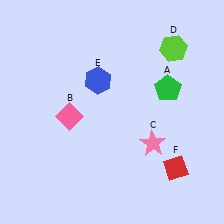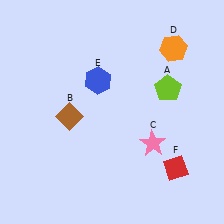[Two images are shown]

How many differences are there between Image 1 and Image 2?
There are 3 differences between the two images.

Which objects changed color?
A changed from green to lime. B changed from pink to brown. D changed from lime to orange.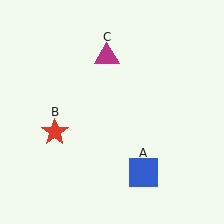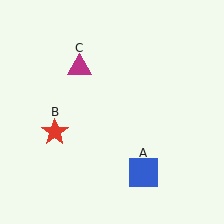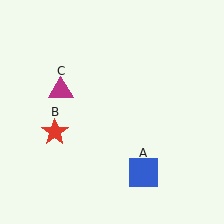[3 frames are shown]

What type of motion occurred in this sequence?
The magenta triangle (object C) rotated counterclockwise around the center of the scene.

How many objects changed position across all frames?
1 object changed position: magenta triangle (object C).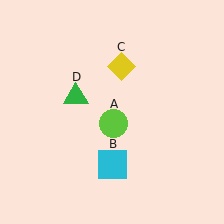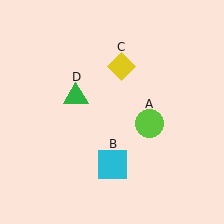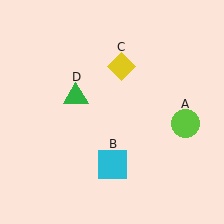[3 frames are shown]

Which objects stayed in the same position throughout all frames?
Cyan square (object B) and yellow diamond (object C) and green triangle (object D) remained stationary.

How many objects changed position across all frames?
1 object changed position: lime circle (object A).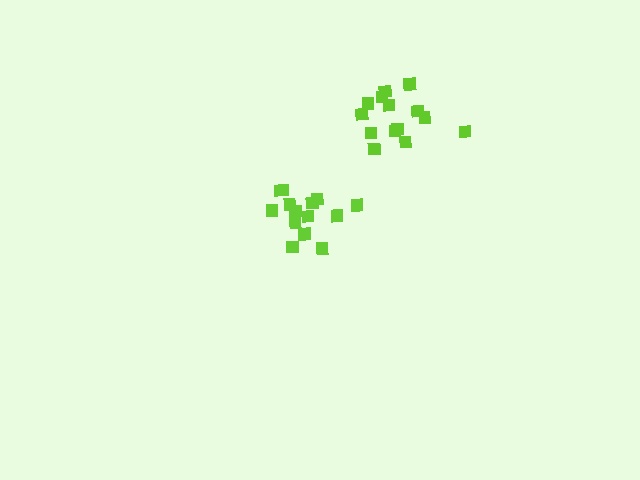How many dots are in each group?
Group 1: 14 dots, Group 2: 14 dots (28 total).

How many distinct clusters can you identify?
There are 2 distinct clusters.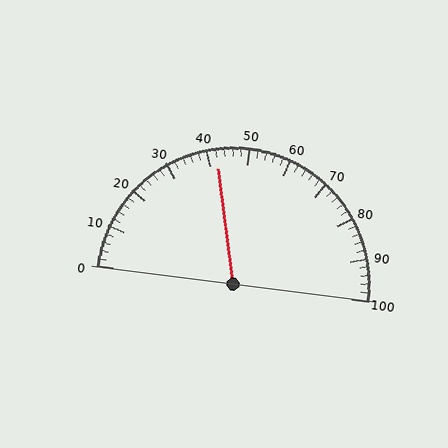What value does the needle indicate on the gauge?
The needle indicates approximately 42.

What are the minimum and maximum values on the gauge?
The gauge ranges from 0 to 100.